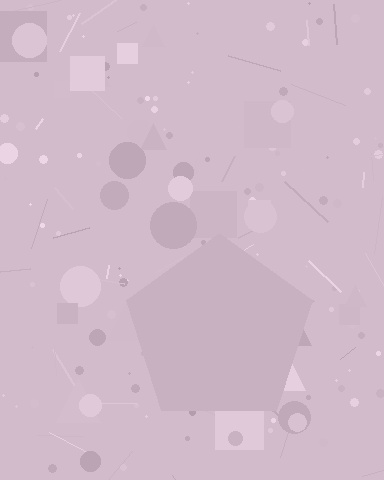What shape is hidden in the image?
A pentagon is hidden in the image.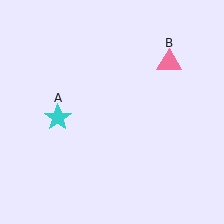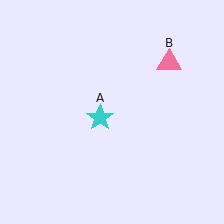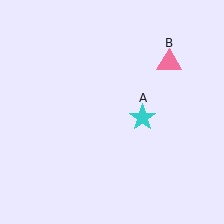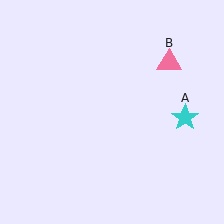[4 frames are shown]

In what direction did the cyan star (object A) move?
The cyan star (object A) moved right.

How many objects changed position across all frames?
1 object changed position: cyan star (object A).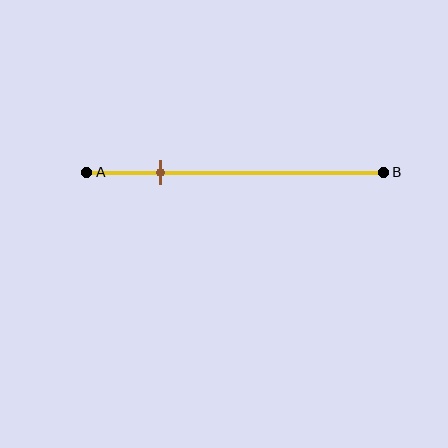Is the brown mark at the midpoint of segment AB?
No, the mark is at about 25% from A, not at the 50% midpoint.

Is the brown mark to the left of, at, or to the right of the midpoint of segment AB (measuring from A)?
The brown mark is to the left of the midpoint of segment AB.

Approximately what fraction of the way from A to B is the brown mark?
The brown mark is approximately 25% of the way from A to B.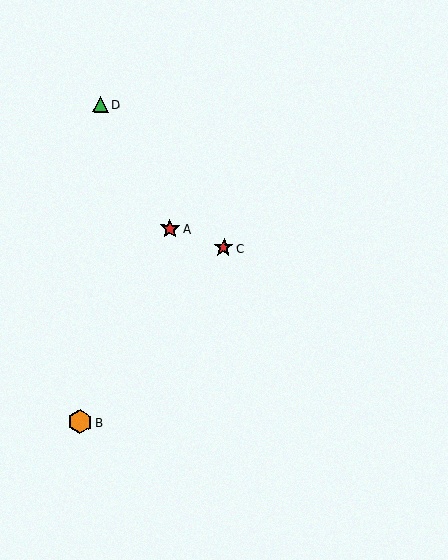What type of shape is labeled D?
Shape D is a green triangle.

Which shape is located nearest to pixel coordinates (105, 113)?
The green triangle (labeled D) at (100, 104) is nearest to that location.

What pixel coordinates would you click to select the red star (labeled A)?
Click at (170, 228) to select the red star A.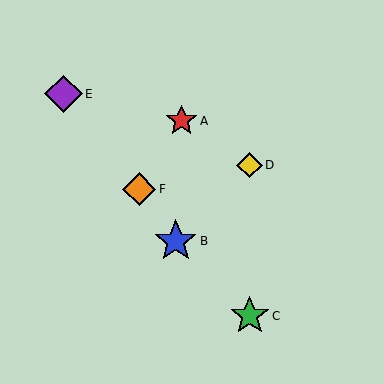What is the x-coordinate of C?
Object C is at x≈250.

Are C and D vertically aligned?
Yes, both are at x≈250.